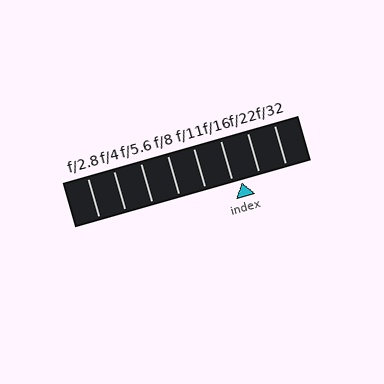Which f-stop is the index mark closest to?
The index mark is closest to f/16.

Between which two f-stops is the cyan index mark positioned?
The index mark is between f/16 and f/22.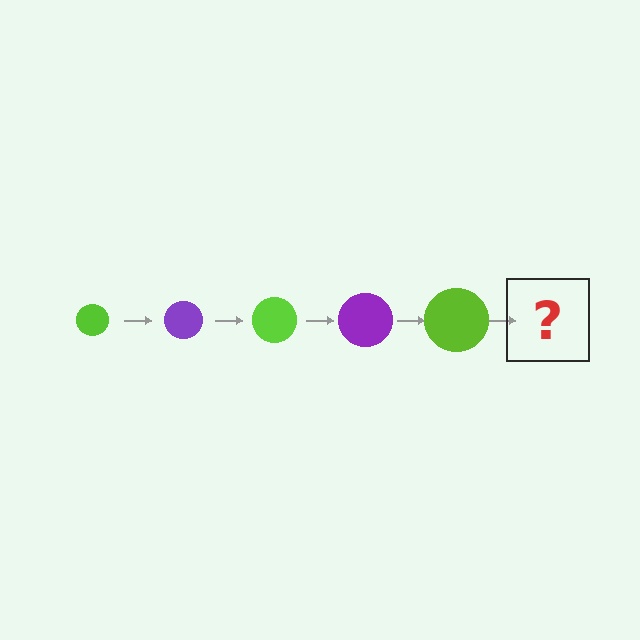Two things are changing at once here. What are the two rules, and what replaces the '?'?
The two rules are that the circle grows larger each step and the color cycles through lime and purple. The '?' should be a purple circle, larger than the previous one.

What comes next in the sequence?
The next element should be a purple circle, larger than the previous one.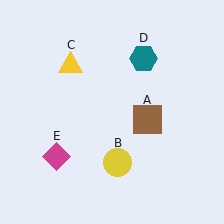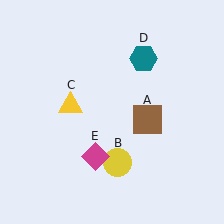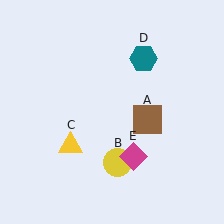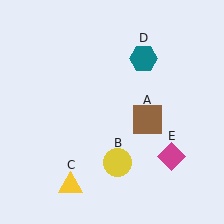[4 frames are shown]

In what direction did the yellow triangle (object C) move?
The yellow triangle (object C) moved down.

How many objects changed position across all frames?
2 objects changed position: yellow triangle (object C), magenta diamond (object E).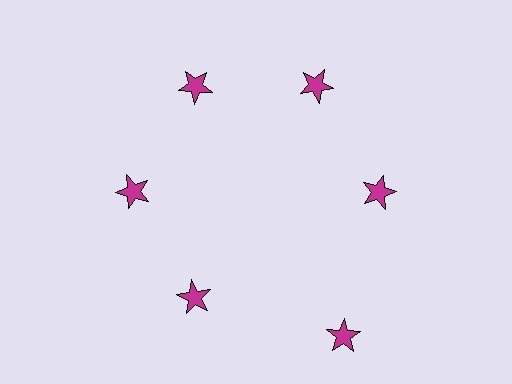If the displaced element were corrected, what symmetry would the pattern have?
It would have 6-fold rotational symmetry — the pattern would map onto itself every 60 degrees.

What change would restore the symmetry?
The symmetry would be restored by moving it inward, back onto the ring so that all 6 stars sit at equal angles and equal distance from the center.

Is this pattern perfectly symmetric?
No. The 6 magenta stars are arranged in a ring, but one element near the 5 o'clock position is pushed outward from the center, breaking the 6-fold rotational symmetry.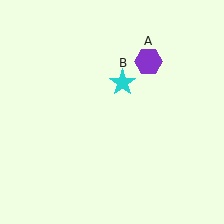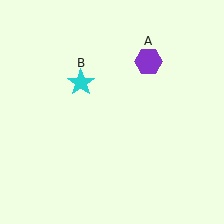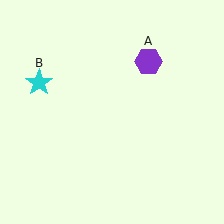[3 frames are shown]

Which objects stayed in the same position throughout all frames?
Purple hexagon (object A) remained stationary.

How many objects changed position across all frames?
1 object changed position: cyan star (object B).